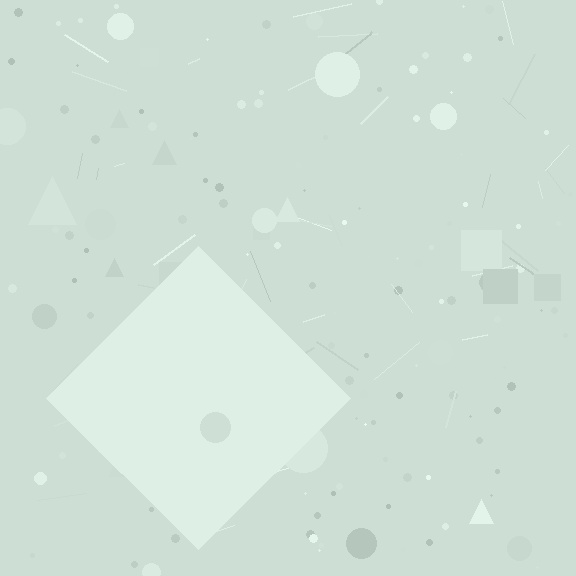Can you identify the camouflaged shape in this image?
The camouflaged shape is a diamond.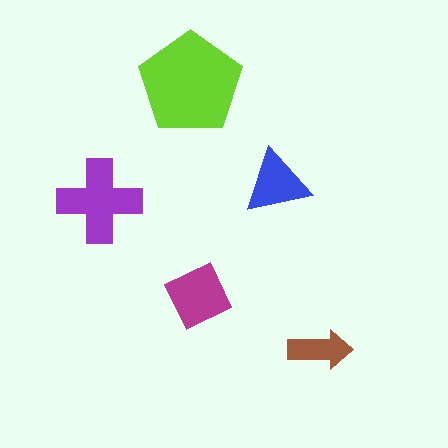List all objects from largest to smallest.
The lime pentagon, the purple cross, the magenta square, the blue triangle, the brown arrow.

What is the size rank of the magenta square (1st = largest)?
3rd.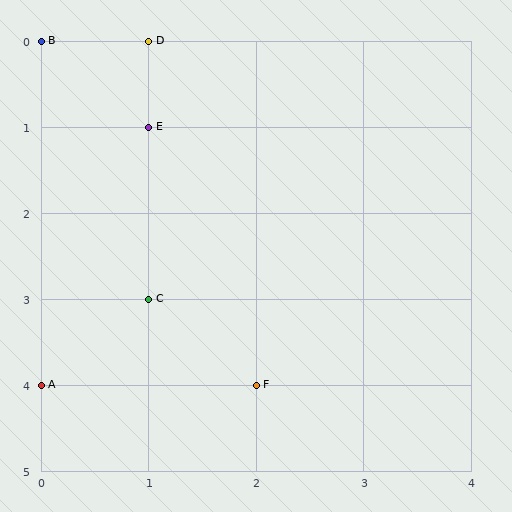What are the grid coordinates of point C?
Point C is at grid coordinates (1, 3).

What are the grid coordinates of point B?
Point B is at grid coordinates (0, 0).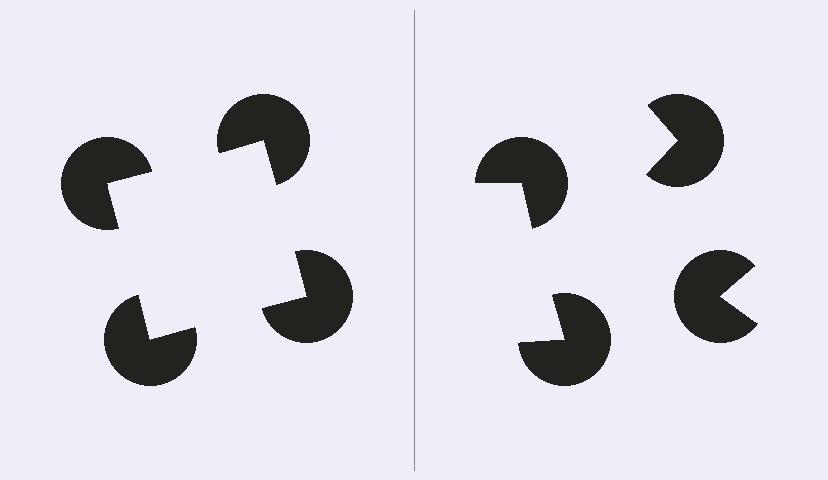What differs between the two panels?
The pac-man discs are positioned identically on both sides; only the wedge orientations differ. On the left they align to a square; on the right they are misaligned.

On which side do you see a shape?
An illusory square appears on the left side. On the right side the wedge cuts are rotated, so no coherent shape forms.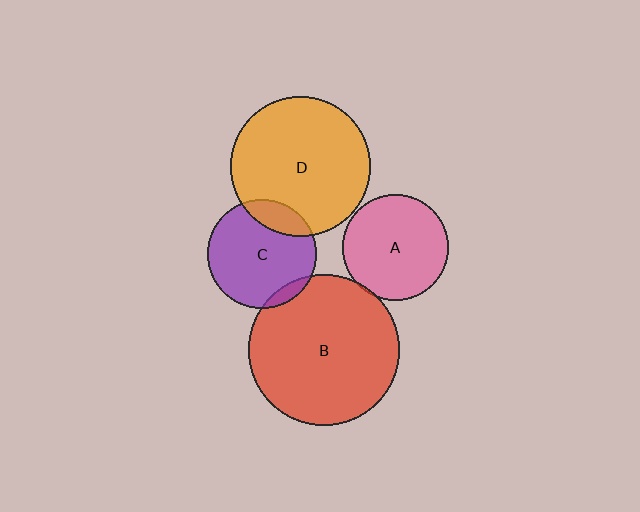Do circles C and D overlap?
Yes.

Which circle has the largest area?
Circle B (red).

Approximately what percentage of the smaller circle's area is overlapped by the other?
Approximately 15%.